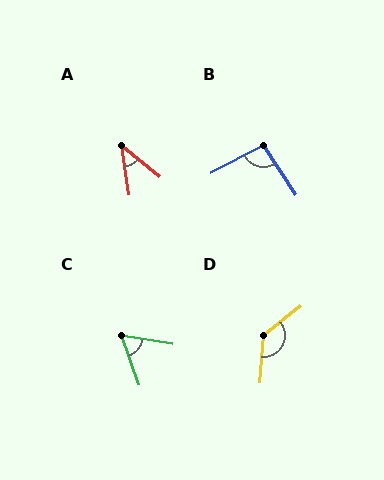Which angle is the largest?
D, at approximately 132 degrees.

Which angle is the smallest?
A, at approximately 42 degrees.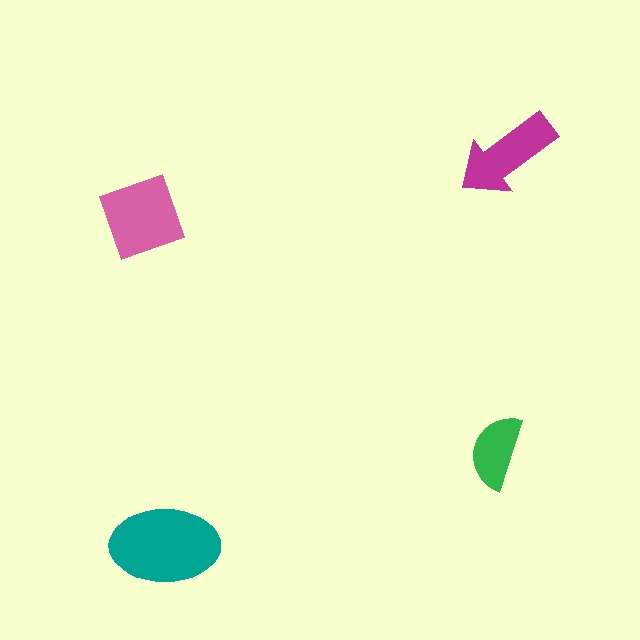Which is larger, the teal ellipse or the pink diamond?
The teal ellipse.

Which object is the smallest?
The green semicircle.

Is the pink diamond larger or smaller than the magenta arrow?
Larger.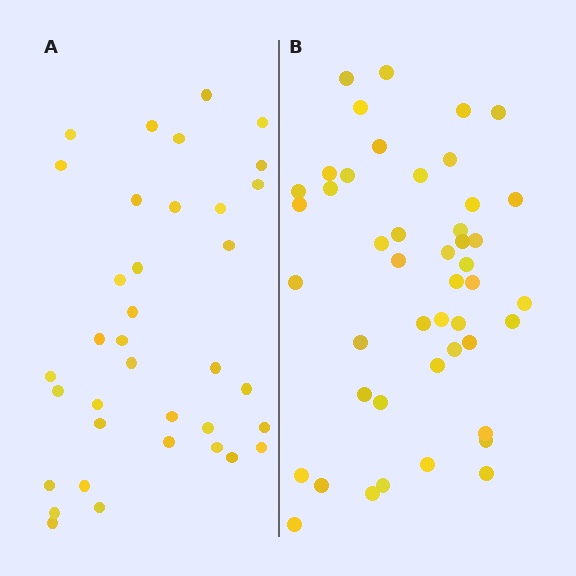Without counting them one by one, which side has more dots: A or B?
Region B (the right region) has more dots.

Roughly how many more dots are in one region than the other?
Region B has roughly 10 or so more dots than region A.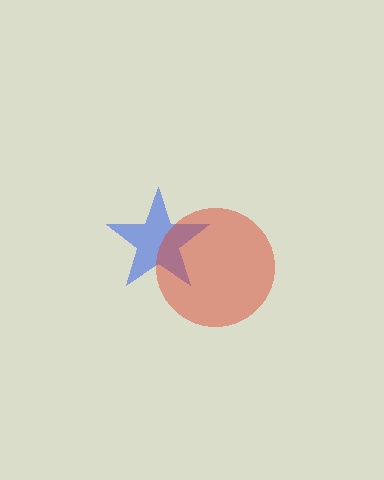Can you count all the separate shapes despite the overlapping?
Yes, there are 2 separate shapes.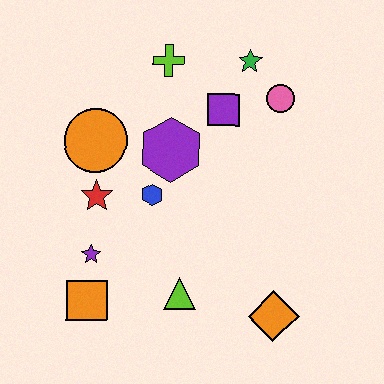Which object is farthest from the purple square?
The orange square is farthest from the purple square.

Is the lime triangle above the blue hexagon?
No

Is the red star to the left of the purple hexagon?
Yes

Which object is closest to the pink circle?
The green star is closest to the pink circle.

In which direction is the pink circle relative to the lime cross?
The pink circle is to the right of the lime cross.